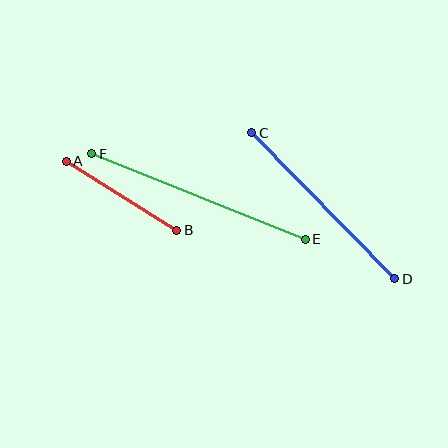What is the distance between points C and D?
The distance is approximately 205 pixels.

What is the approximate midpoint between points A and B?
The midpoint is at approximately (122, 196) pixels.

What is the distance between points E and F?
The distance is approximately 230 pixels.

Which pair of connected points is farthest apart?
Points E and F are farthest apart.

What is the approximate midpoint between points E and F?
The midpoint is at approximately (199, 196) pixels.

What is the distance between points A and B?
The distance is approximately 130 pixels.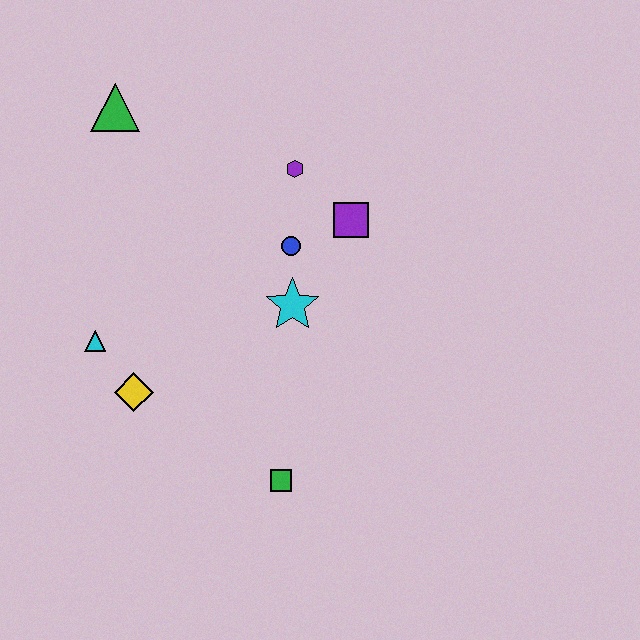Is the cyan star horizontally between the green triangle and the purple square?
Yes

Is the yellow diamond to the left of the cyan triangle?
No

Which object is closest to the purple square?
The blue circle is closest to the purple square.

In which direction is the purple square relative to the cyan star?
The purple square is above the cyan star.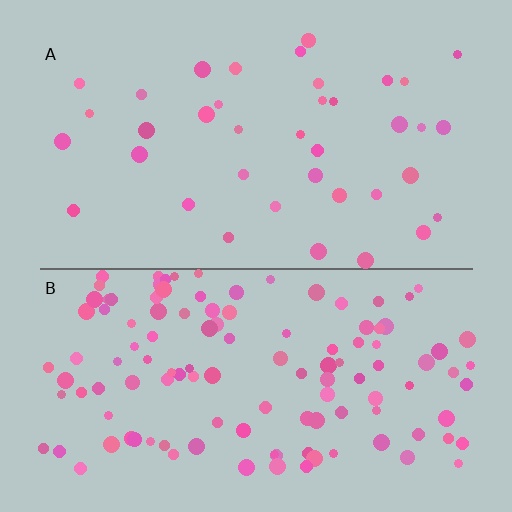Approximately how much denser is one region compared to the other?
Approximately 3.1× — region B over region A.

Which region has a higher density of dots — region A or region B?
B (the bottom).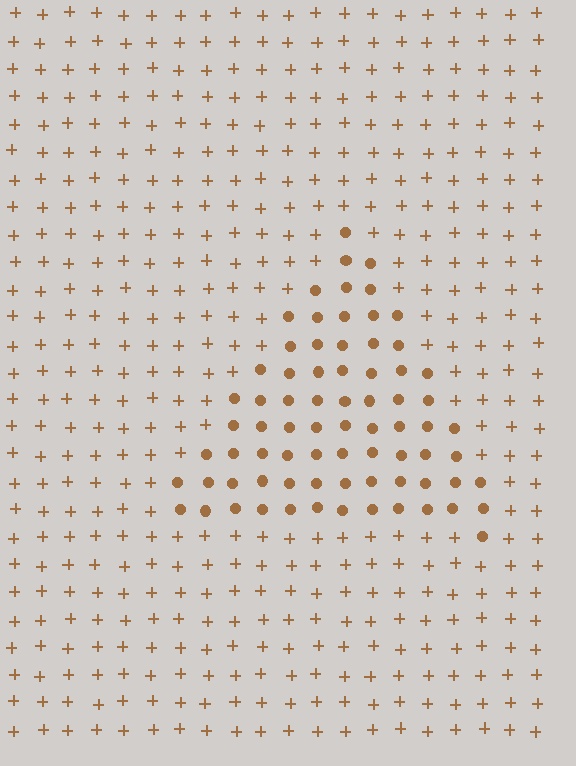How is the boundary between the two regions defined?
The boundary is defined by a change in element shape: circles inside vs. plus signs outside. All elements share the same color and spacing.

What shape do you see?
I see a triangle.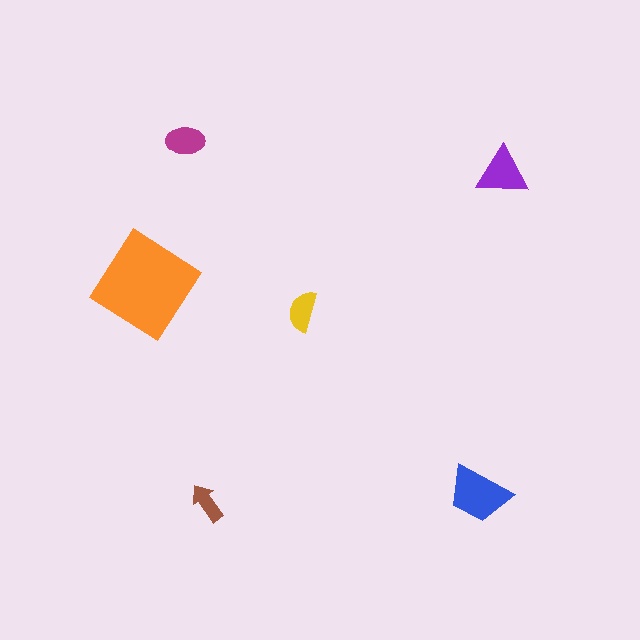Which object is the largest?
The orange diamond.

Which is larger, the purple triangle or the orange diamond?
The orange diamond.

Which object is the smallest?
The brown arrow.